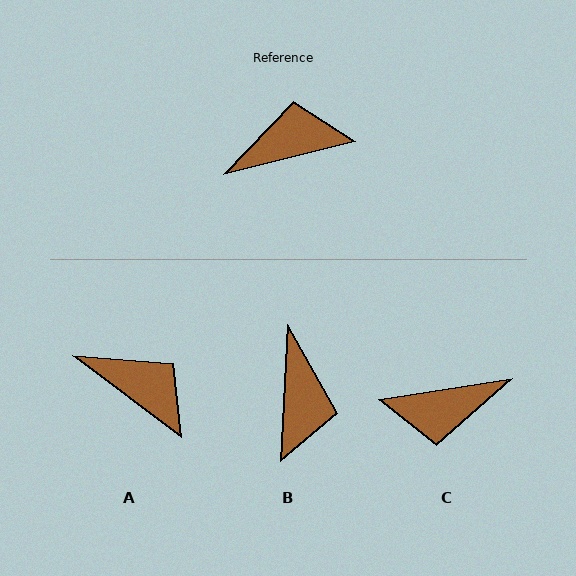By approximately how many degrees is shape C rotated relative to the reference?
Approximately 175 degrees counter-clockwise.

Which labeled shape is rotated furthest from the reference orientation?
C, about 175 degrees away.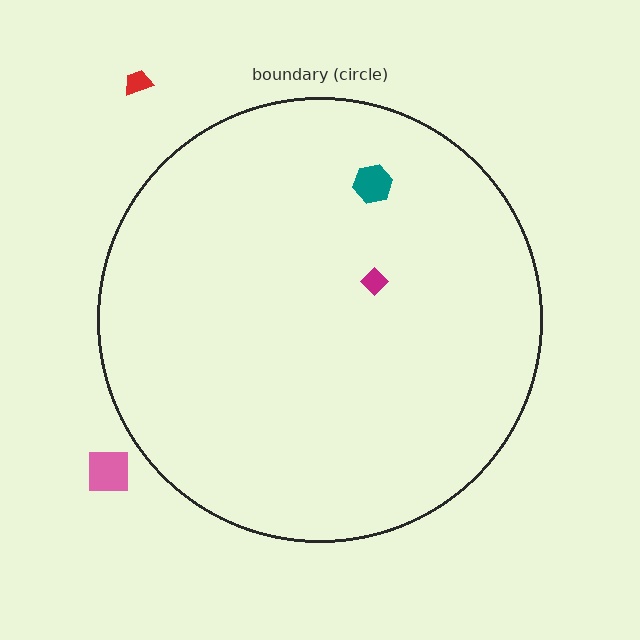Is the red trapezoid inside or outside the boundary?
Outside.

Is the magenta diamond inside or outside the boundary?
Inside.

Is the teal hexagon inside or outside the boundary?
Inside.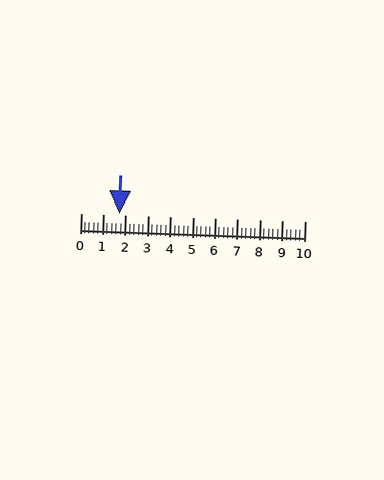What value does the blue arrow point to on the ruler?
The blue arrow points to approximately 1.7.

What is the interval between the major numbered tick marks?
The major tick marks are spaced 1 units apart.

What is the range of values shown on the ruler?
The ruler shows values from 0 to 10.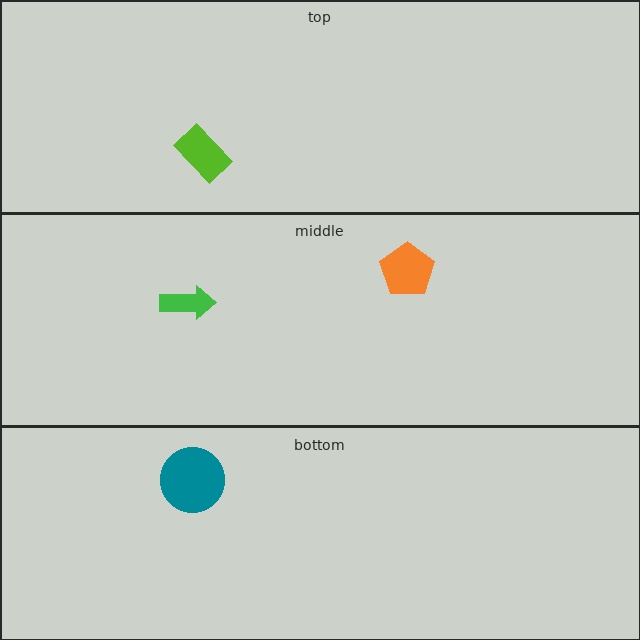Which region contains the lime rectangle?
The top region.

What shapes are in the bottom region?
The teal circle.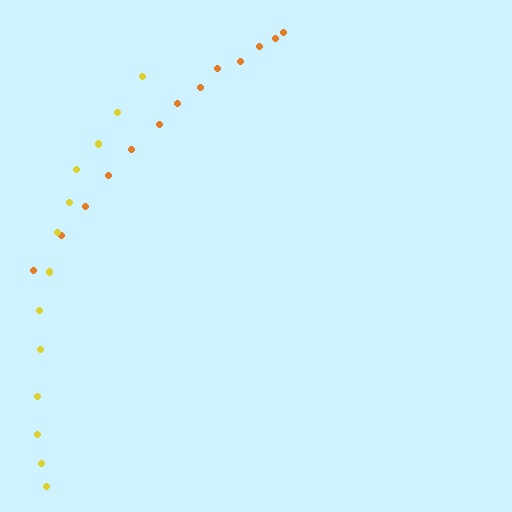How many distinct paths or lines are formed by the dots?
There are 2 distinct paths.